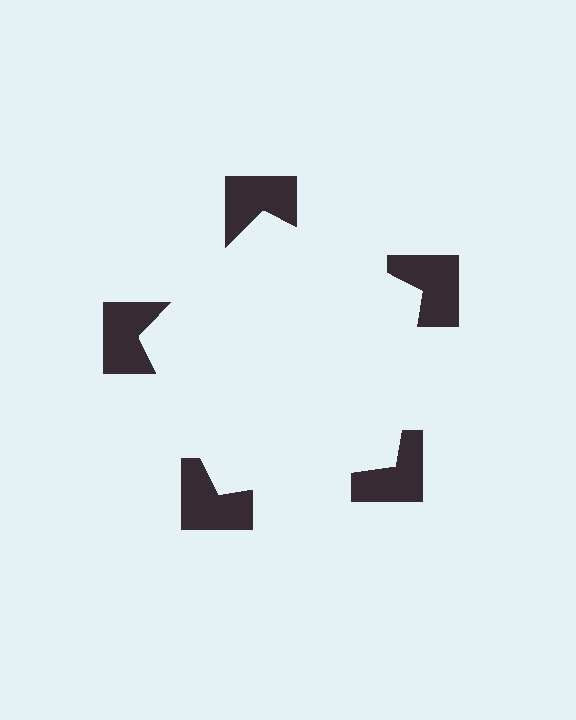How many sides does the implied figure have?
5 sides.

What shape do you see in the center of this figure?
An illusory pentagon — its edges are inferred from the aligned wedge cuts in the notched squares, not physically drawn.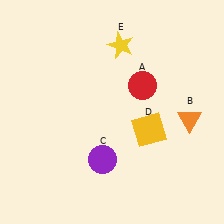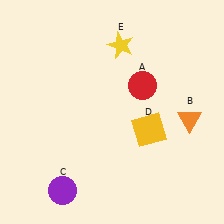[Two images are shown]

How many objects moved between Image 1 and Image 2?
1 object moved between the two images.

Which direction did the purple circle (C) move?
The purple circle (C) moved left.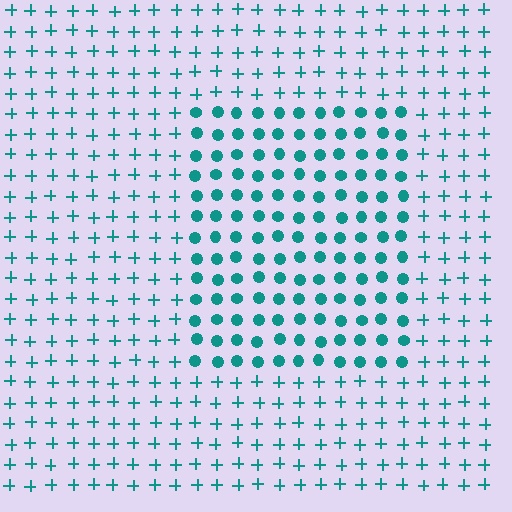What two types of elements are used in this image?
The image uses circles inside the rectangle region and plus signs outside it.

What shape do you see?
I see a rectangle.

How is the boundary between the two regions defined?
The boundary is defined by a change in element shape: circles inside vs. plus signs outside. All elements share the same color and spacing.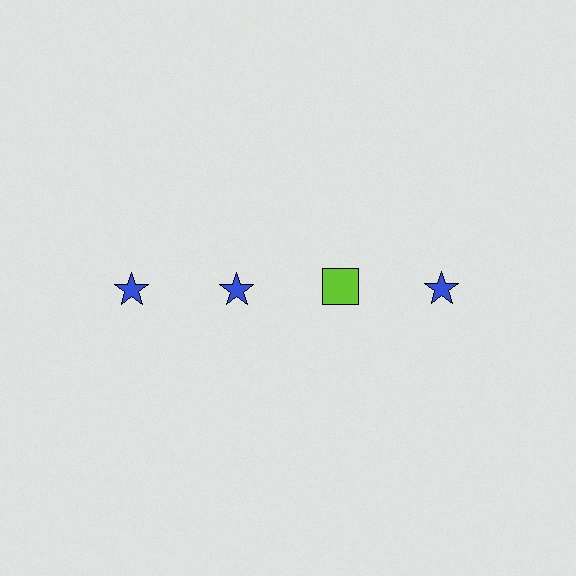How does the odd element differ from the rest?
It differs in both color (lime instead of blue) and shape (square instead of star).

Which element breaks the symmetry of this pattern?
The lime square in the top row, center column breaks the symmetry. All other shapes are blue stars.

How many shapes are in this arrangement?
There are 4 shapes arranged in a grid pattern.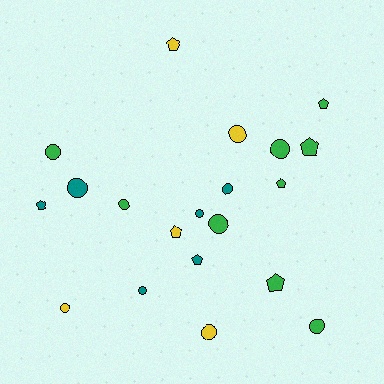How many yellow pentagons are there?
There are 2 yellow pentagons.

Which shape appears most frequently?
Circle, with 12 objects.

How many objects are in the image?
There are 20 objects.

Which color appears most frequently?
Green, with 9 objects.